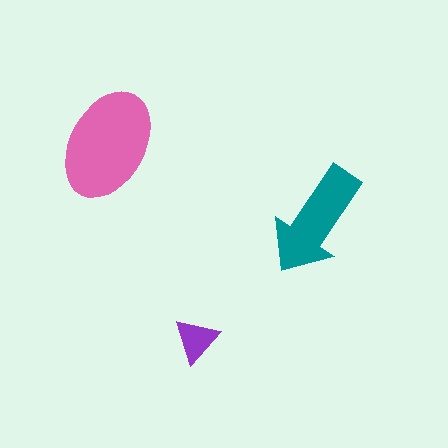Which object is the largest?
The pink ellipse.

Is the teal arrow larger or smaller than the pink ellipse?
Smaller.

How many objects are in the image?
There are 3 objects in the image.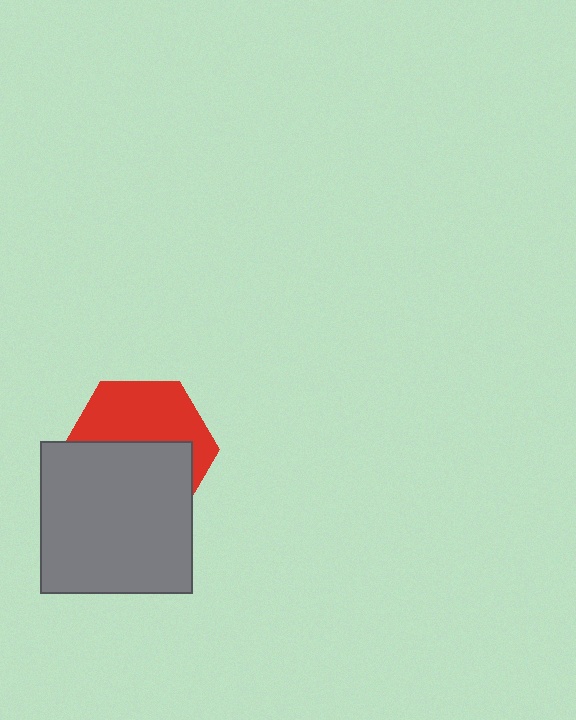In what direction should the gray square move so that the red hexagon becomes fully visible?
The gray square should move down. That is the shortest direction to clear the overlap and leave the red hexagon fully visible.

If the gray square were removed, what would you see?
You would see the complete red hexagon.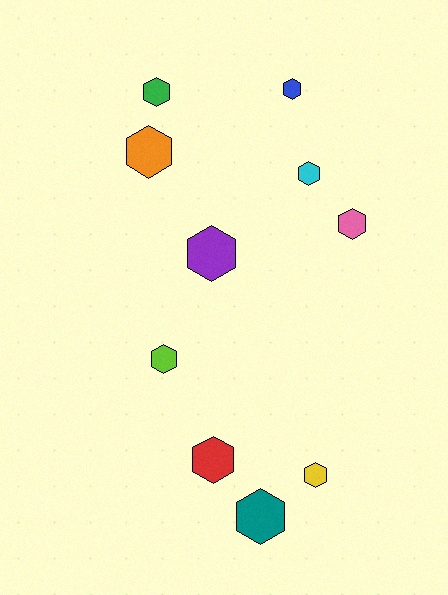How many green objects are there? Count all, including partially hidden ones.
There is 1 green object.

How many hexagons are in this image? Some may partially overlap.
There are 10 hexagons.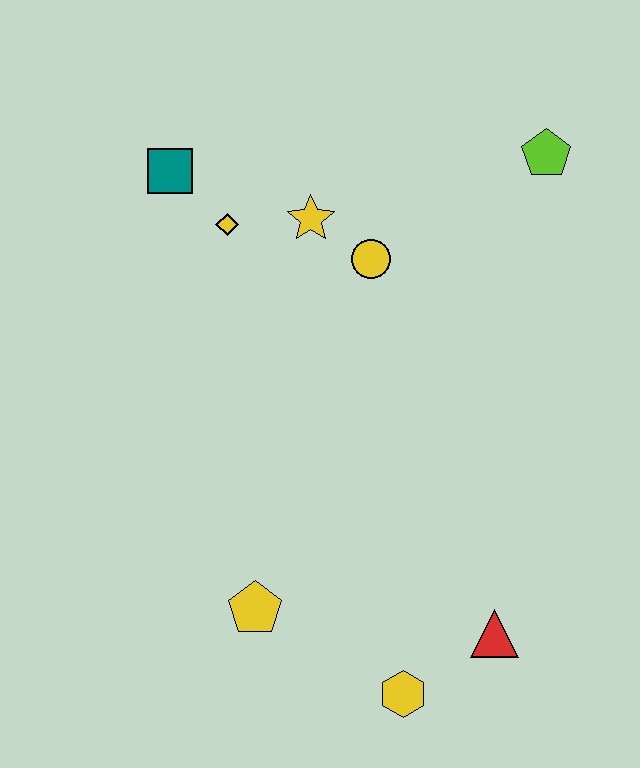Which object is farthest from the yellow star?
The yellow hexagon is farthest from the yellow star.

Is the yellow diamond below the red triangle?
No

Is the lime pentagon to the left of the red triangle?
No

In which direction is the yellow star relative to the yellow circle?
The yellow star is to the left of the yellow circle.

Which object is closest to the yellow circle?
The yellow star is closest to the yellow circle.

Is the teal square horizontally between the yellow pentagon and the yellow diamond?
No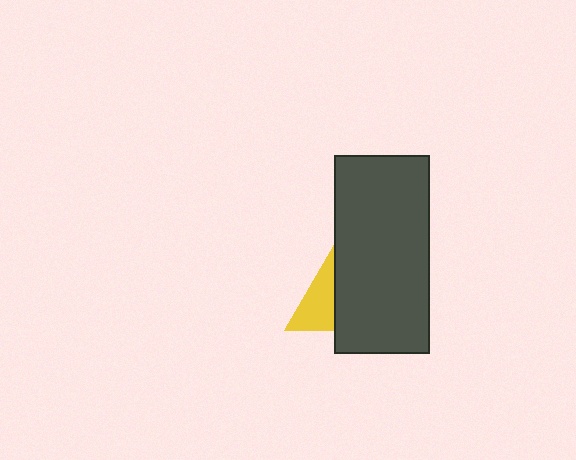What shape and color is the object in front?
The object in front is a dark gray rectangle.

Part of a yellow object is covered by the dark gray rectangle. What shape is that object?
It is a triangle.